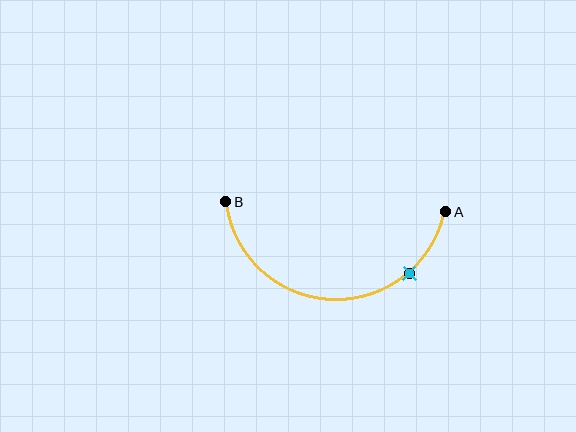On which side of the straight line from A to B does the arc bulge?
The arc bulges below the straight line connecting A and B.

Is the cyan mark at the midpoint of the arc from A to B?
No. The cyan mark lies on the arc but is closer to endpoint A. The arc midpoint would be at the point on the curve equidistant along the arc from both A and B.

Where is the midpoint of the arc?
The arc midpoint is the point on the curve farthest from the straight line joining A and B. It sits below that line.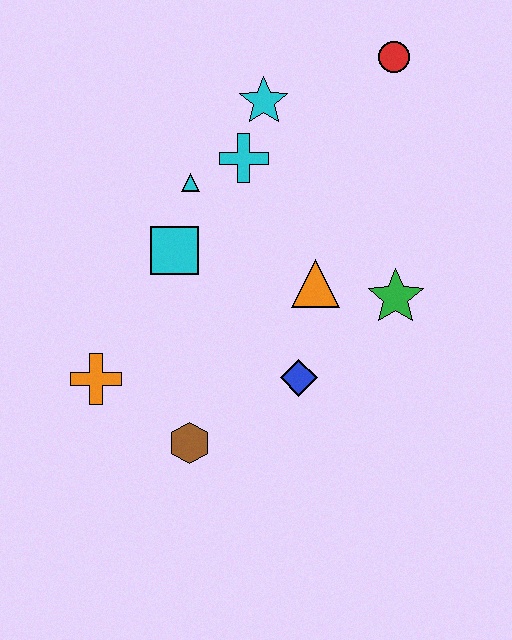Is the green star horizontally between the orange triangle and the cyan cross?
No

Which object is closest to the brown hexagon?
The orange cross is closest to the brown hexagon.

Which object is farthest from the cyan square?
The red circle is farthest from the cyan square.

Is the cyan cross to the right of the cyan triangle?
Yes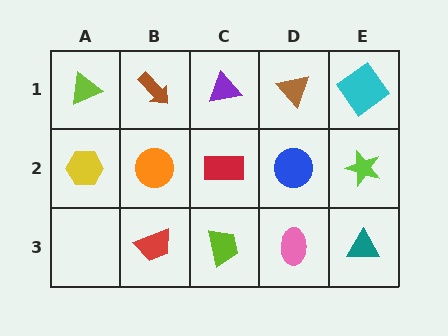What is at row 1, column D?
A brown triangle.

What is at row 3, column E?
A teal triangle.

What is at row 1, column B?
A brown arrow.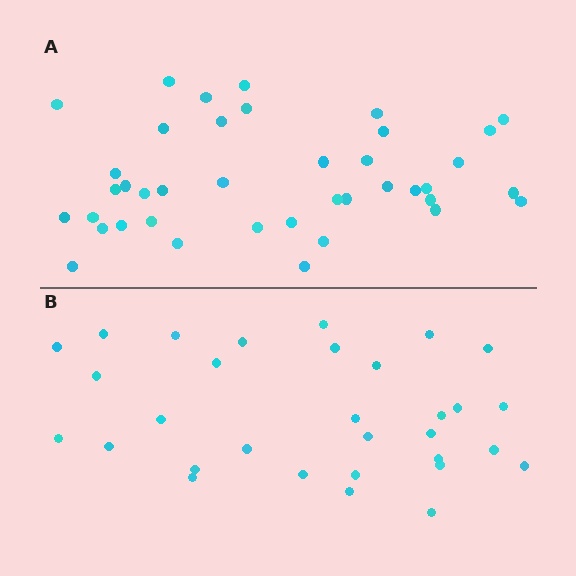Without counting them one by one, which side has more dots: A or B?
Region A (the top region) has more dots.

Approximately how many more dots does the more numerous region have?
Region A has roughly 8 or so more dots than region B.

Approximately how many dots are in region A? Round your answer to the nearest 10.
About 40 dots.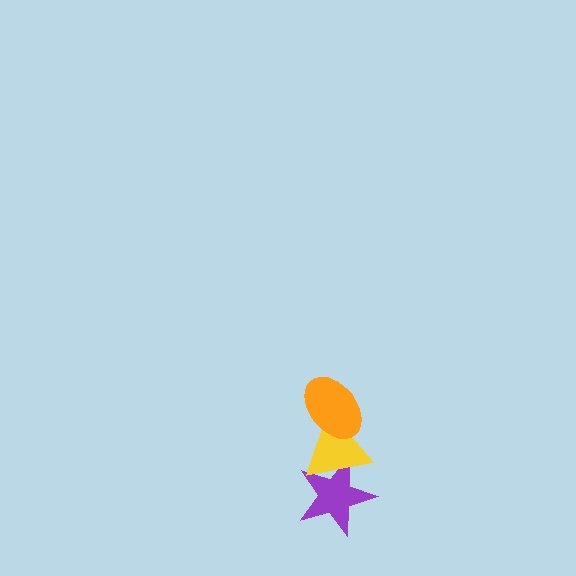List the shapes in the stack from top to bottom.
From top to bottom: the orange ellipse, the yellow triangle, the purple star.